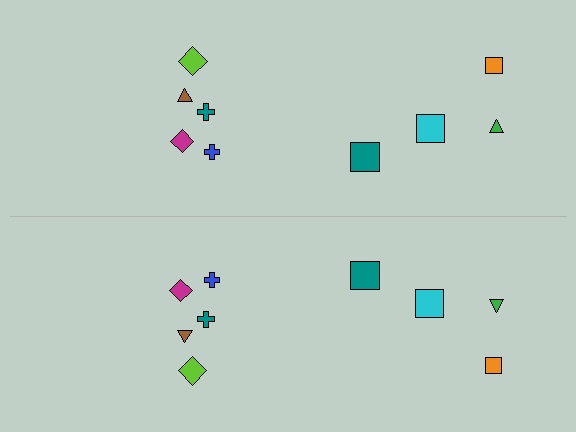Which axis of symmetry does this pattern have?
The pattern has a horizontal axis of symmetry running through the center of the image.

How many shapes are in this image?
There are 18 shapes in this image.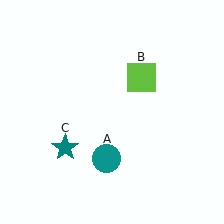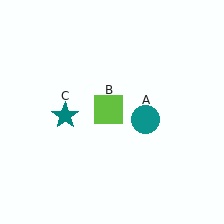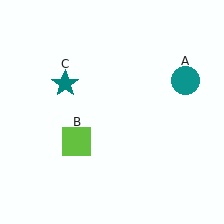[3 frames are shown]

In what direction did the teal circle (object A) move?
The teal circle (object A) moved up and to the right.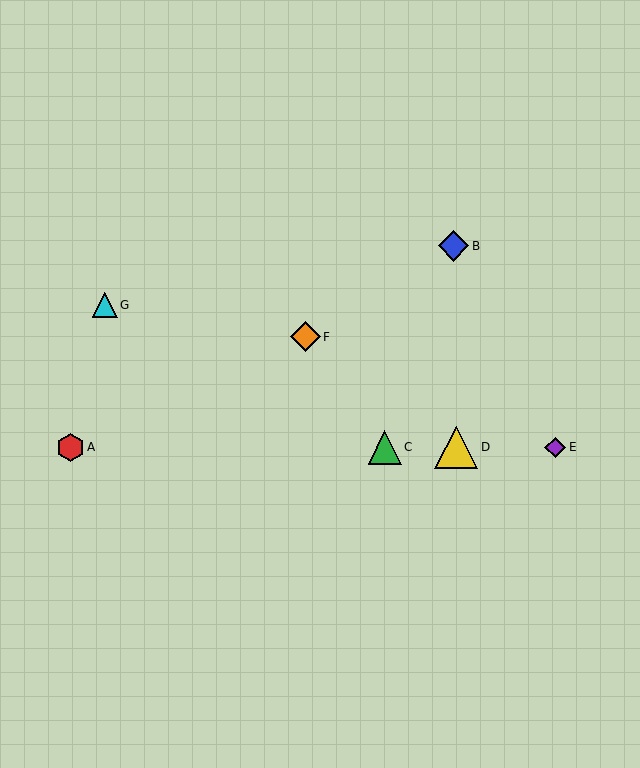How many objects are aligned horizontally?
4 objects (A, C, D, E) are aligned horizontally.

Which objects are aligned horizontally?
Objects A, C, D, E are aligned horizontally.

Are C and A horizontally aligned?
Yes, both are at y≈447.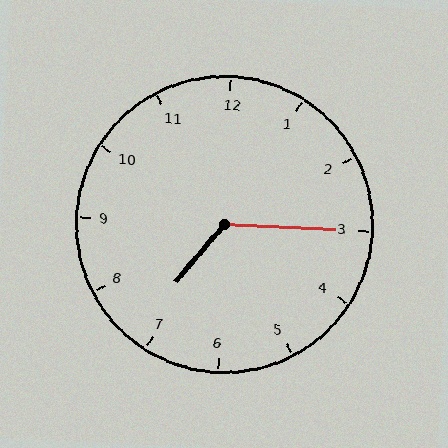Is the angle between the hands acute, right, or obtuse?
It is obtuse.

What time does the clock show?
7:15.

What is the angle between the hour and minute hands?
Approximately 128 degrees.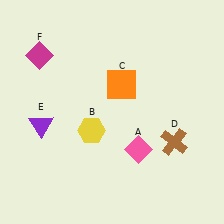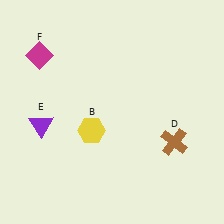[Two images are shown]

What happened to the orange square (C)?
The orange square (C) was removed in Image 2. It was in the top-right area of Image 1.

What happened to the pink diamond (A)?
The pink diamond (A) was removed in Image 2. It was in the bottom-right area of Image 1.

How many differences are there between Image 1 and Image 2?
There are 2 differences between the two images.